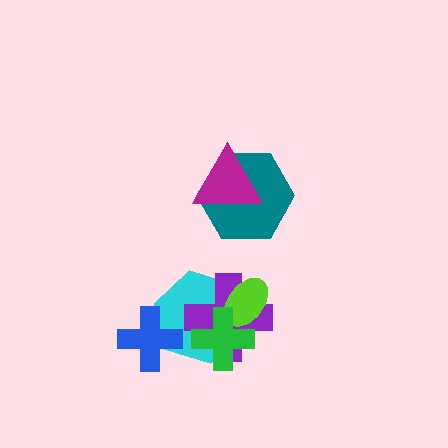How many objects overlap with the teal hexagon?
1 object overlaps with the teal hexagon.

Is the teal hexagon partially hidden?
Yes, it is partially covered by another shape.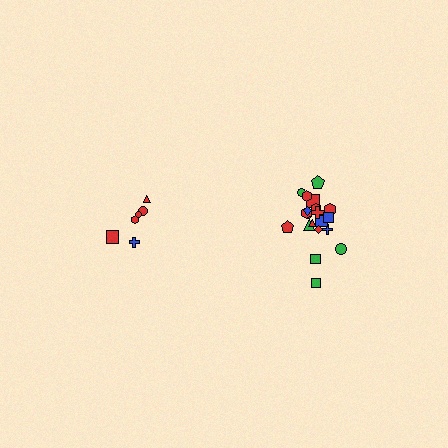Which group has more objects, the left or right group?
The right group.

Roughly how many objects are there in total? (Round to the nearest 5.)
Roughly 30 objects in total.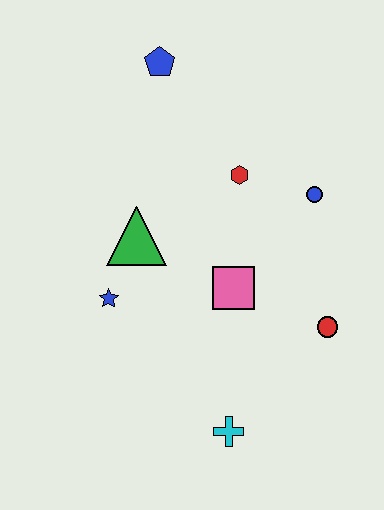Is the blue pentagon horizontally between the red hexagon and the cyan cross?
No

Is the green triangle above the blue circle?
No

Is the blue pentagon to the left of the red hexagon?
Yes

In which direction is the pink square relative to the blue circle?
The pink square is below the blue circle.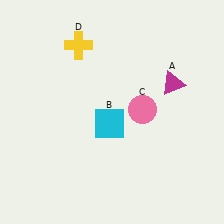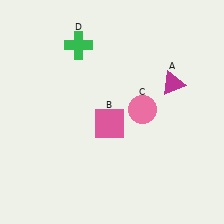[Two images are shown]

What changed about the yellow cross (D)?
In Image 1, D is yellow. In Image 2, it changed to green.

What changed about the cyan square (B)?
In Image 1, B is cyan. In Image 2, it changed to pink.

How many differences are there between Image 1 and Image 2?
There are 2 differences between the two images.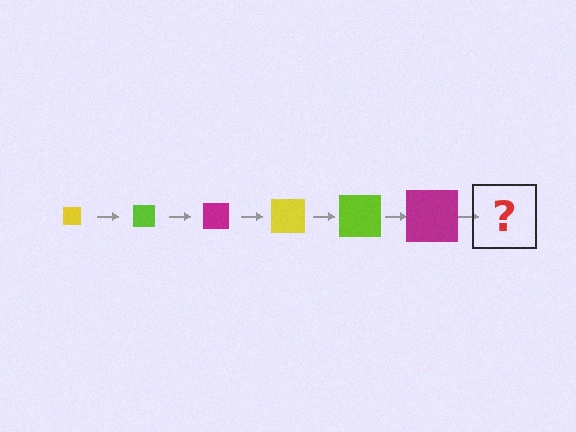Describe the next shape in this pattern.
It should be a yellow square, larger than the previous one.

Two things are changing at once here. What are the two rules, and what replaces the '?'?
The two rules are that the square grows larger each step and the color cycles through yellow, lime, and magenta. The '?' should be a yellow square, larger than the previous one.